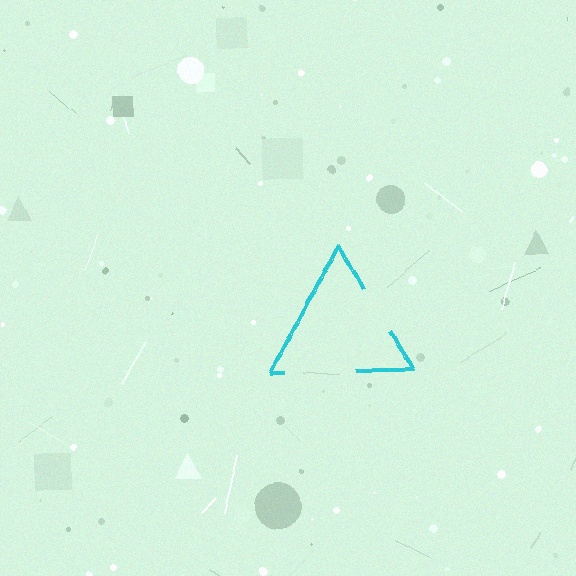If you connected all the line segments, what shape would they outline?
They would outline a triangle.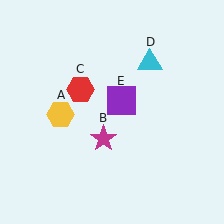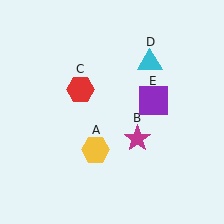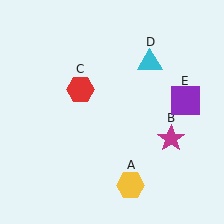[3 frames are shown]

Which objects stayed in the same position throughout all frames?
Red hexagon (object C) and cyan triangle (object D) remained stationary.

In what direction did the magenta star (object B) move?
The magenta star (object B) moved right.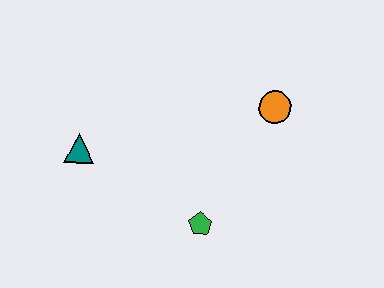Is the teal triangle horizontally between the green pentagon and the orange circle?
No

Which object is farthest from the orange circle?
The teal triangle is farthest from the orange circle.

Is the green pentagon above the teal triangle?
No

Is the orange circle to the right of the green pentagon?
Yes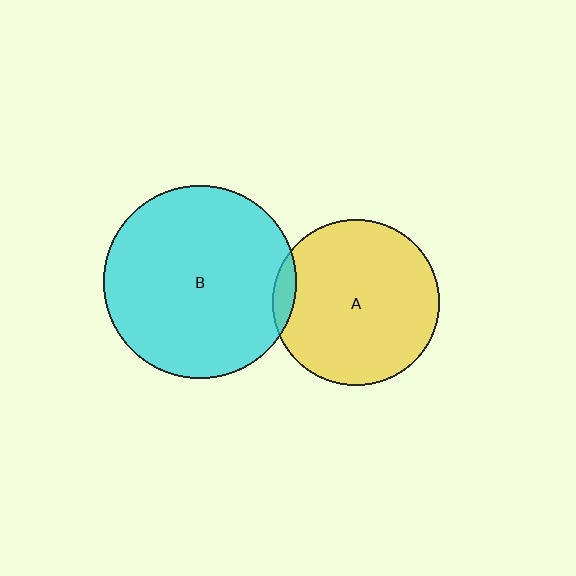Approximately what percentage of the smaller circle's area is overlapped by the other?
Approximately 5%.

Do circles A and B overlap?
Yes.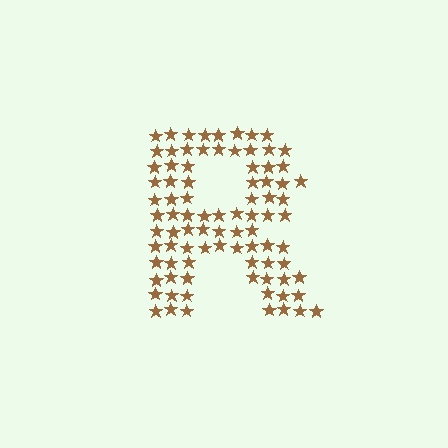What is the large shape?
The large shape is the letter R.